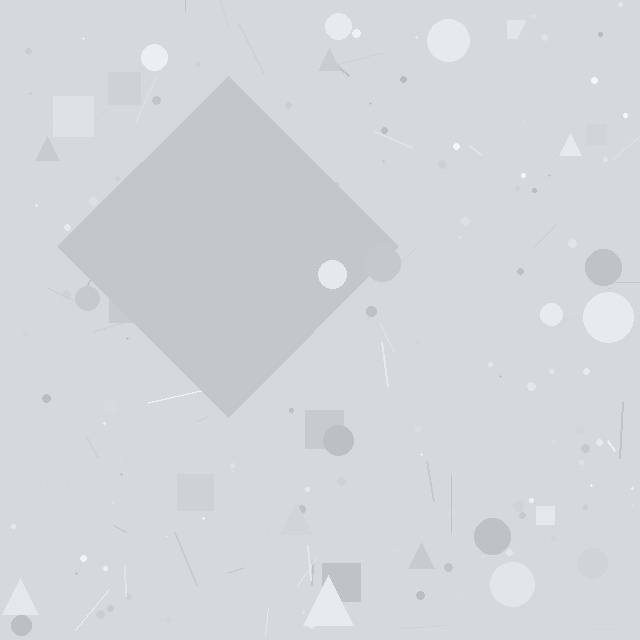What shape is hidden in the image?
A diamond is hidden in the image.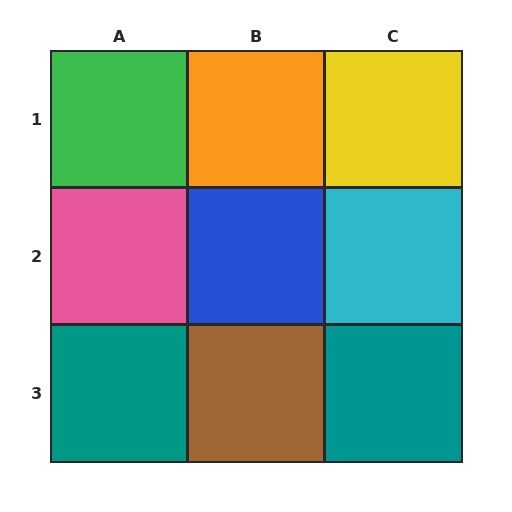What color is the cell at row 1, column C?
Yellow.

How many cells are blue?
1 cell is blue.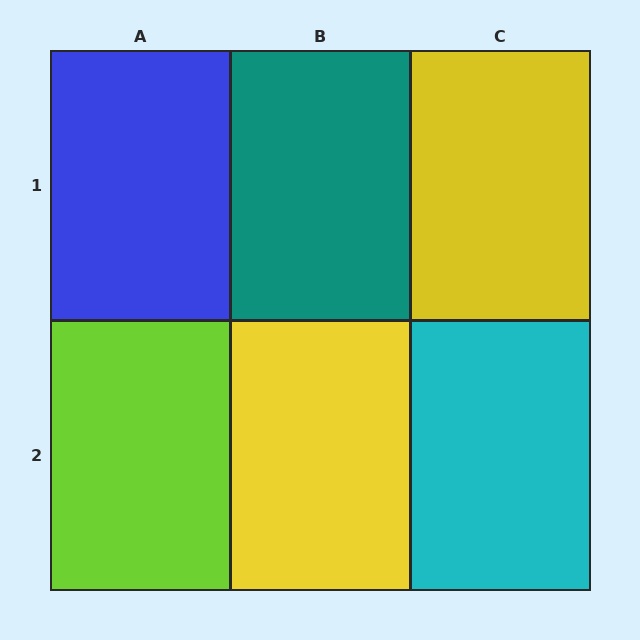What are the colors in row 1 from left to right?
Blue, teal, yellow.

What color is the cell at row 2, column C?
Cyan.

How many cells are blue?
1 cell is blue.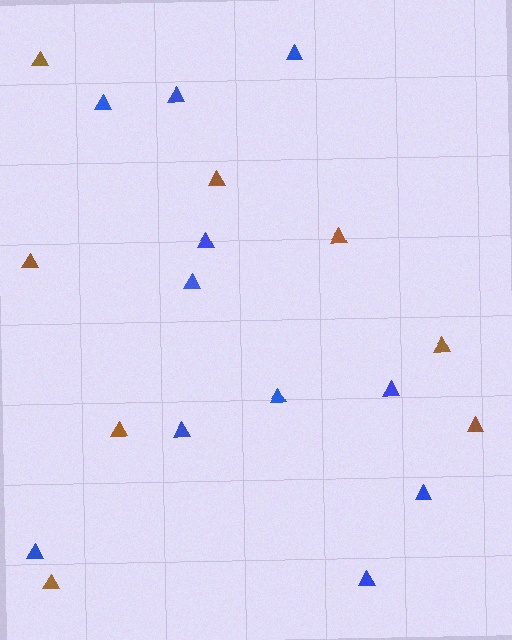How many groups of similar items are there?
There are 2 groups: one group of blue triangles (11) and one group of brown triangles (8).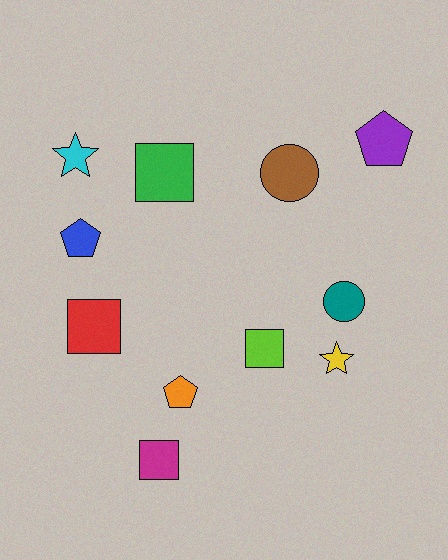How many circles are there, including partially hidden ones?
There are 2 circles.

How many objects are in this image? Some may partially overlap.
There are 11 objects.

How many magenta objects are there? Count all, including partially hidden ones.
There is 1 magenta object.